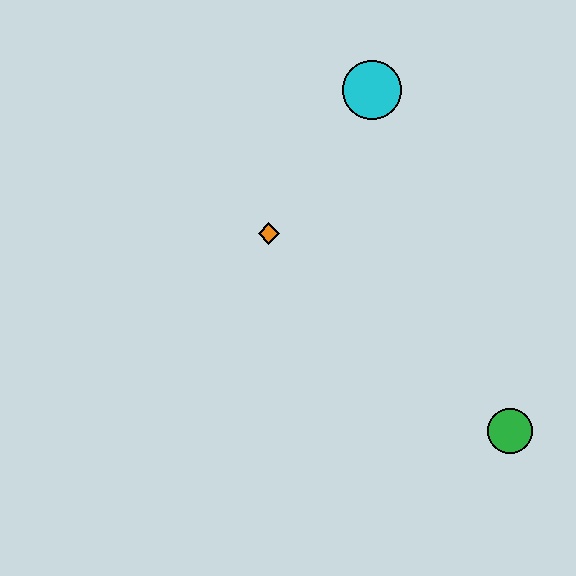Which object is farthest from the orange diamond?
The green circle is farthest from the orange diamond.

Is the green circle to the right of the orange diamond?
Yes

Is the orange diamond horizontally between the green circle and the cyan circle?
No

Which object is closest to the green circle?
The orange diamond is closest to the green circle.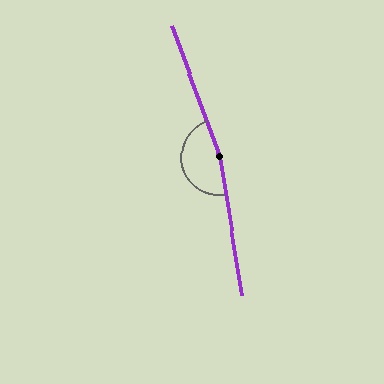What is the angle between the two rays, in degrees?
Approximately 169 degrees.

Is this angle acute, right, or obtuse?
It is obtuse.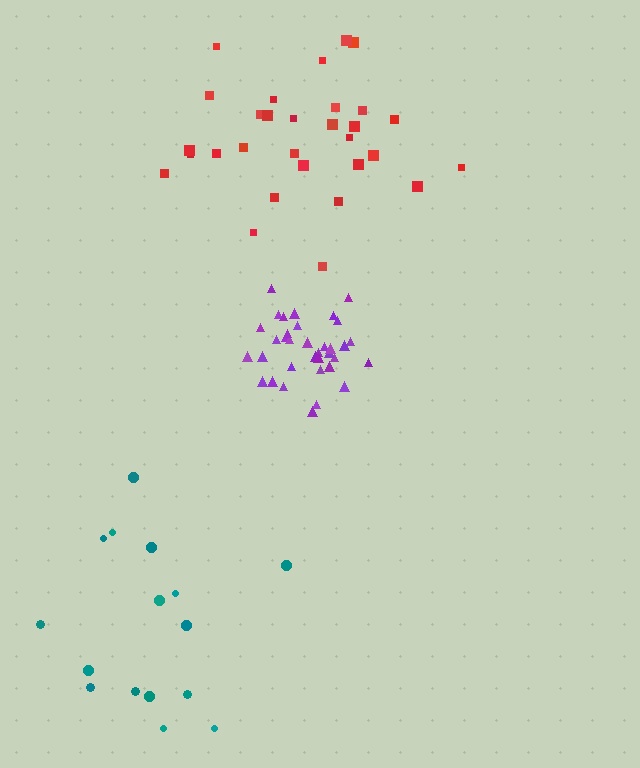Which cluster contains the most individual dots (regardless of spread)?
Purple (35).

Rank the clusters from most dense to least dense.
purple, red, teal.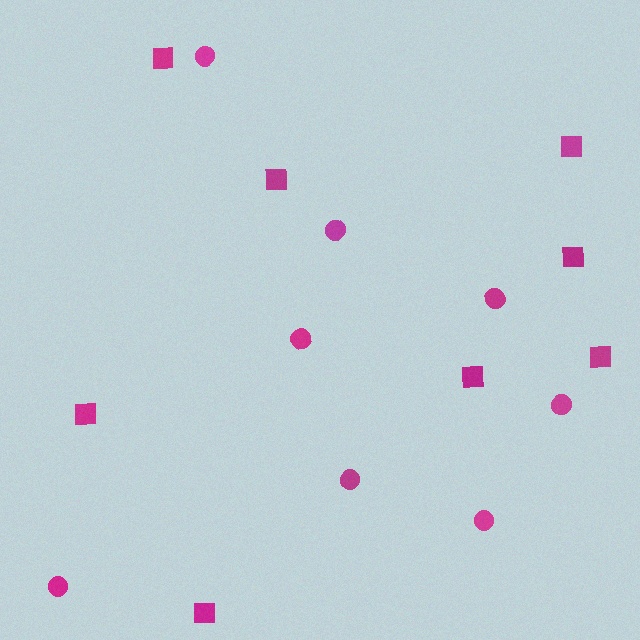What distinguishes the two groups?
There are 2 groups: one group of squares (8) and one group of circles (8).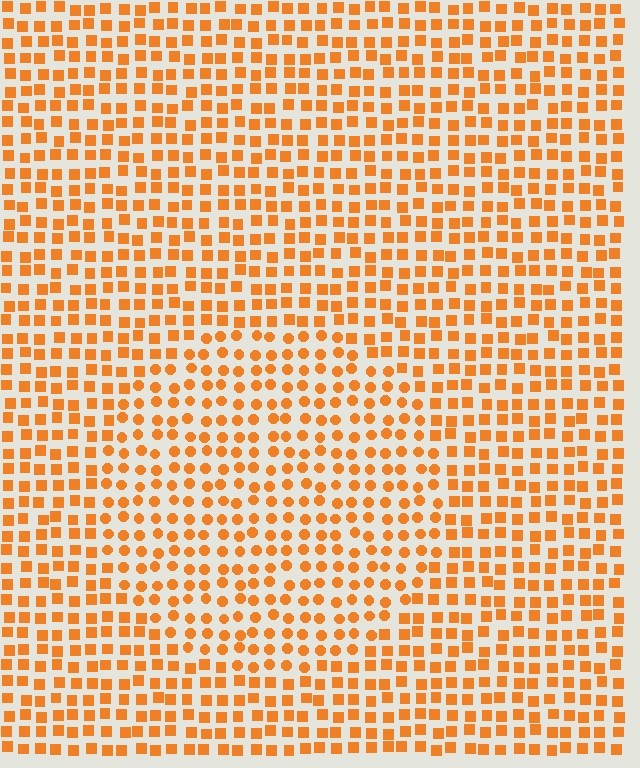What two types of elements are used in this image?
The image uses circles inside the circle region and squares outside it.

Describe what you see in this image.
The image is filled with small orange elements arranged in a uniform grid. A circle-shaped region contains circles, while the surrounding area contains squares. The boundary is defined purely by the change in element shape.